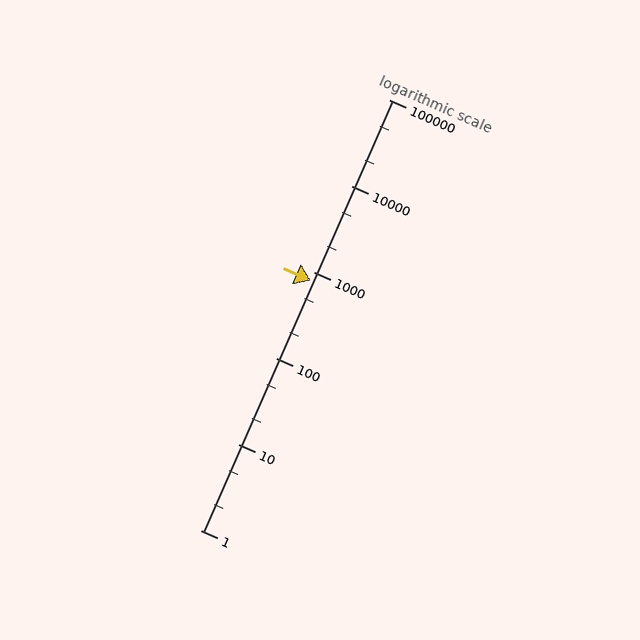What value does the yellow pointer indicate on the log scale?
The pointer indicates approximately 790.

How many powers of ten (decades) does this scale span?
The scale spans 5 decades, from 1 to 100000.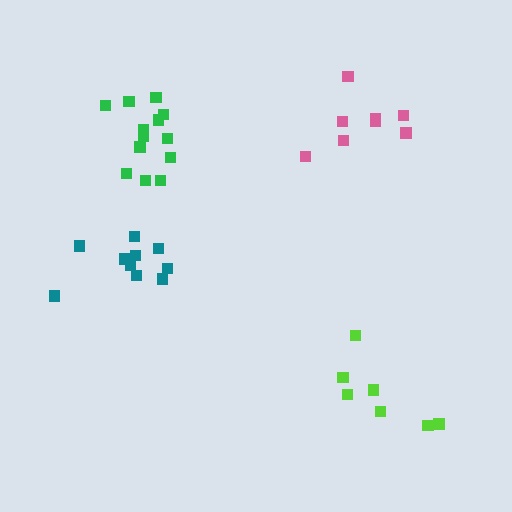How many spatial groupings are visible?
There are 4 spatial groupings.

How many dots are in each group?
Group 1: 10 dots, Group 2: 13 dots, Group 3: 8 dots, Group 4: 7 dots (38 total).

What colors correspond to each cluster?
The clusters are colored: teal, green, pink, lime.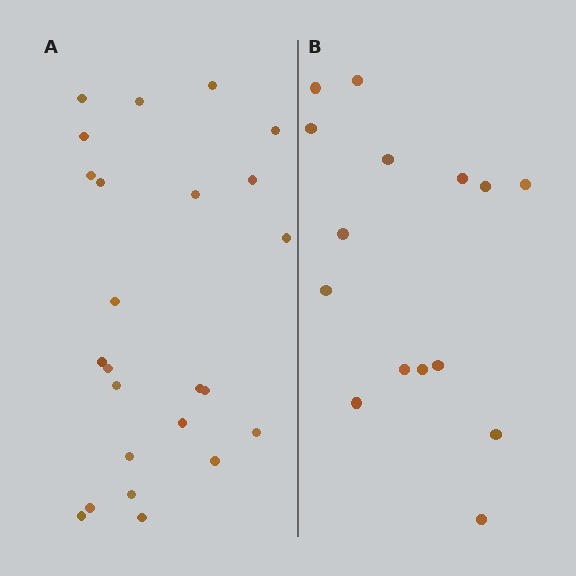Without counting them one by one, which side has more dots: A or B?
Region A (the left region) has more dots.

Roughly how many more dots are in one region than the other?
Region A has roughly 8 or so more dots than region B.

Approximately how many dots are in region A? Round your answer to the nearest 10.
About 20 dots. (The exact count is 24, which rounds to 20.)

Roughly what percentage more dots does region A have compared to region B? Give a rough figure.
About 60% more.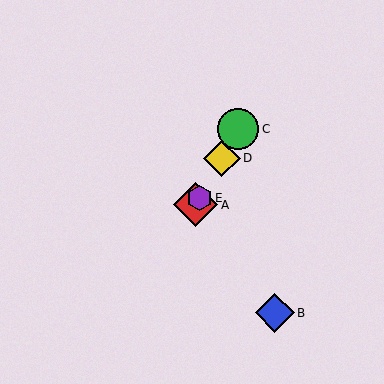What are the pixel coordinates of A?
Object A is at (196, 205).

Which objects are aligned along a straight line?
Objects A, C, D, E are aligned along a straight line.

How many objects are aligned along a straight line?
4 objects (A, C, D, E) are aligned along a straight line.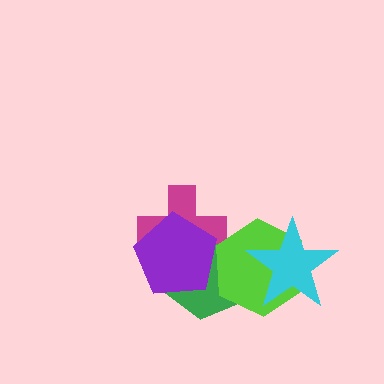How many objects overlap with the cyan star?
1 object overlaps with the cyan star.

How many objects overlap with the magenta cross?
2 objects overlap with the magenta cross.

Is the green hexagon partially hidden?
Yes, it is partially covered by another shape.